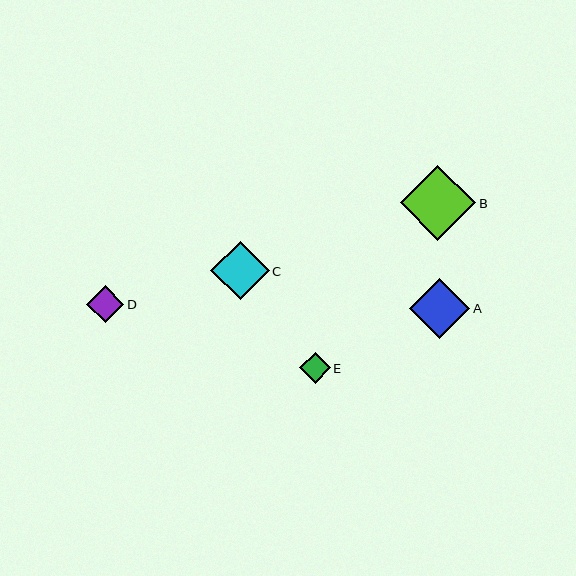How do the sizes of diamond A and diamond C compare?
Diamond A and diamond C are approximately the same size.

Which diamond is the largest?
Diamond B is the largest with a size of approximately 75 pixels.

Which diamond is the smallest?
Diamond E is the smallest with a size of approximately 31 pixels.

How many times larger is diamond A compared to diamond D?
Diamond A is approximately 1.6 times the size of diamond D.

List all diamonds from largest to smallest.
From largest to smallest: B, A, C, D, E.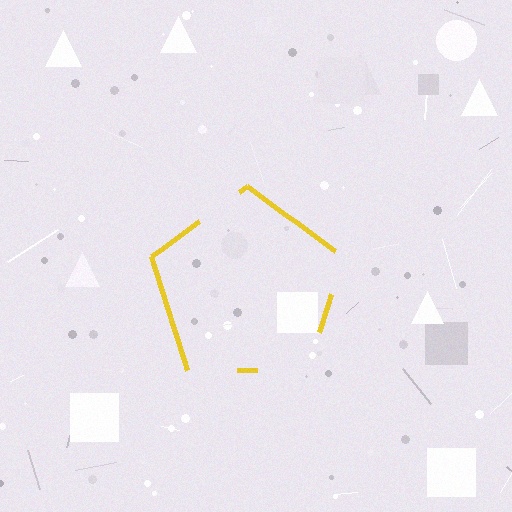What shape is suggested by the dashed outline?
The dashed outline suggests a pentagon.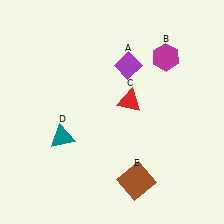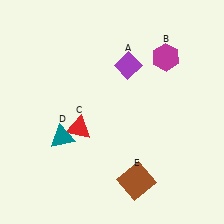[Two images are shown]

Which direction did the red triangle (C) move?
The red triangle (C) moved left.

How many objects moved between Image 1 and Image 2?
1 object moved between the two images.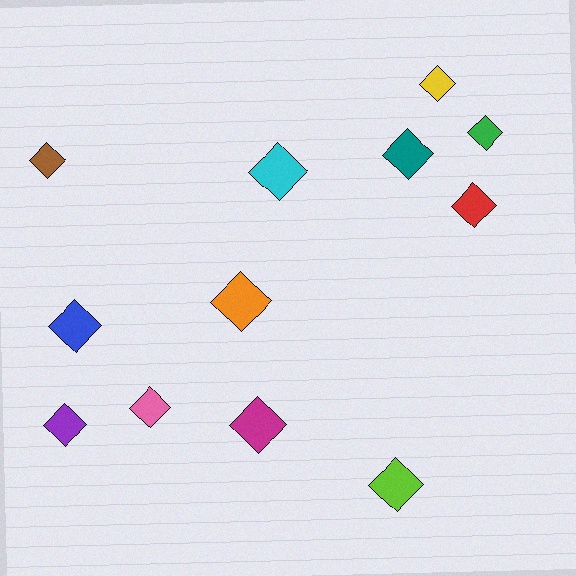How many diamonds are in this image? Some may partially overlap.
There are 12 diamonds.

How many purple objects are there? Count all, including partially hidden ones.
There is 1 purple object.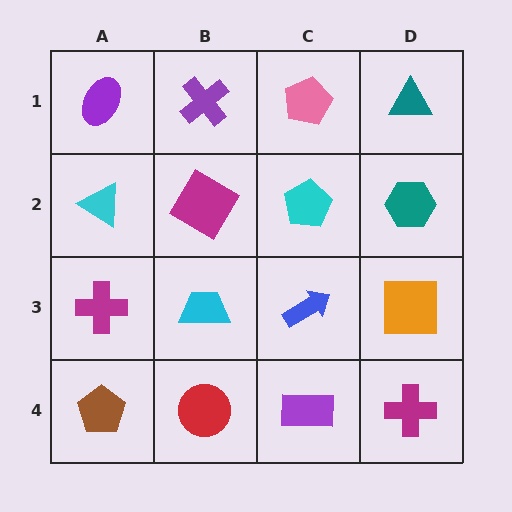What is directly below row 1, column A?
A cyan triangle.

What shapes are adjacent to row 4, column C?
A blue arrow (row 3, column C), a red circle (row 4, column B), a magenta cross (row 4, column D).